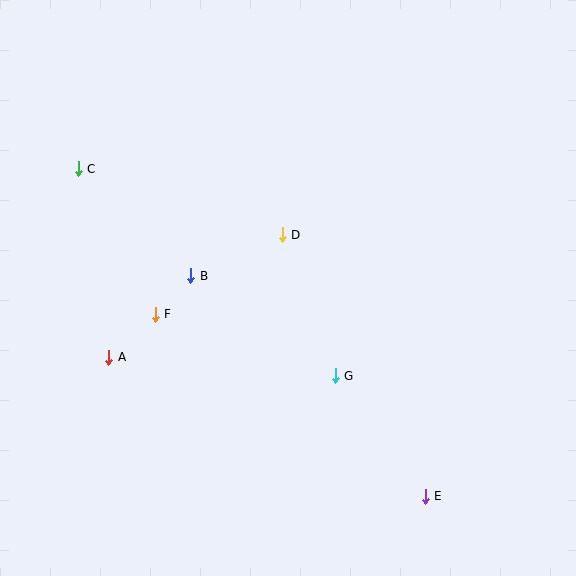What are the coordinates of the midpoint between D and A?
The midpoint between D and A is at (196, 296).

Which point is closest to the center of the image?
Point D at (282, 235) is closest to the center.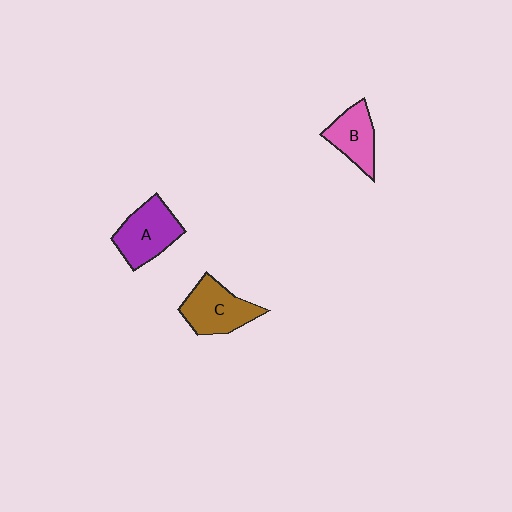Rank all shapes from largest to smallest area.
From largest to smallest: A (purple), C (brown), B (pink).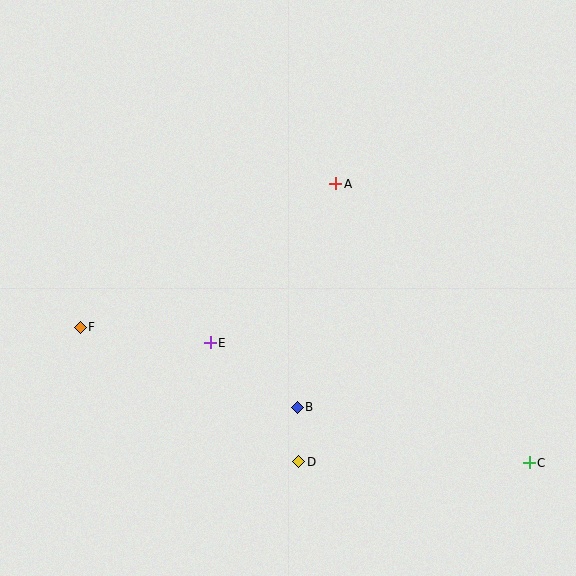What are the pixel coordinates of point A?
Point A is at (336, 184).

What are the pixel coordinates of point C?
Point C is at (529, 463).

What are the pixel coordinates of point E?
Point E is at (210, 343).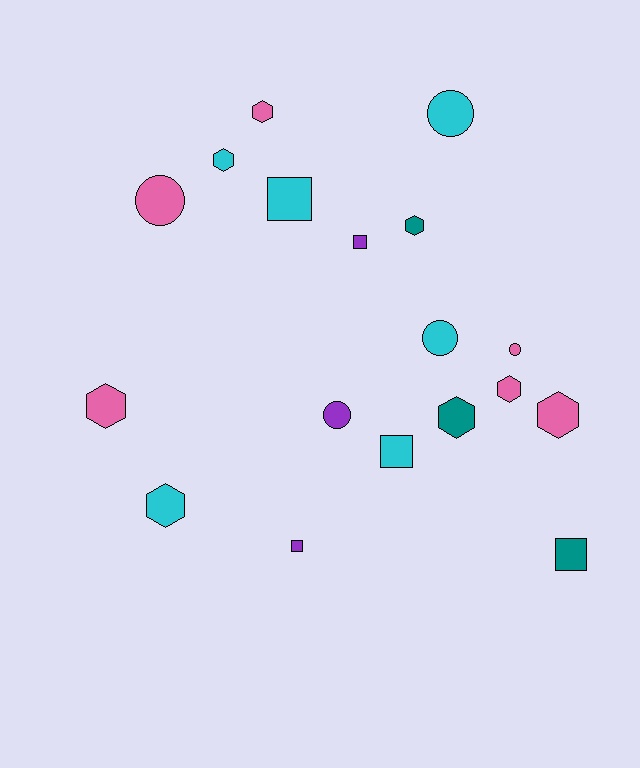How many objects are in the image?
There are 18 objects.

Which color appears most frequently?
Cyan, with 6 objects.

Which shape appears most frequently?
Hexagon, with 8 objects.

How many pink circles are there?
There are 2 pink circles.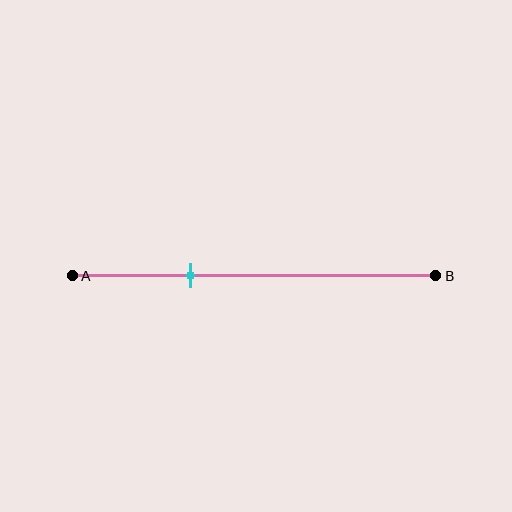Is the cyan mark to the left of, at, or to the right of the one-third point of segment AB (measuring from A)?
The cyan mark is approximately at the one-third point of segment AB.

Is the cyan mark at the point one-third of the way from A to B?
Yes, the mark is approximately at the one-third point.